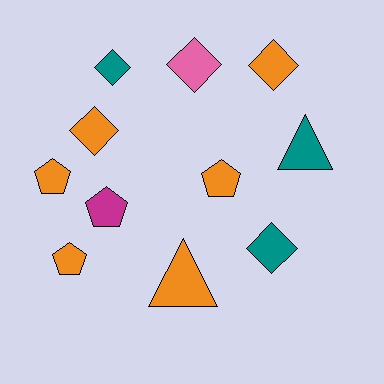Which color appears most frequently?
Orange, with 6 objects.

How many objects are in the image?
There are 11 objects.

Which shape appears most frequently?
Diamond, with 5 objects.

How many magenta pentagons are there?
There is 1 magenta pentagon.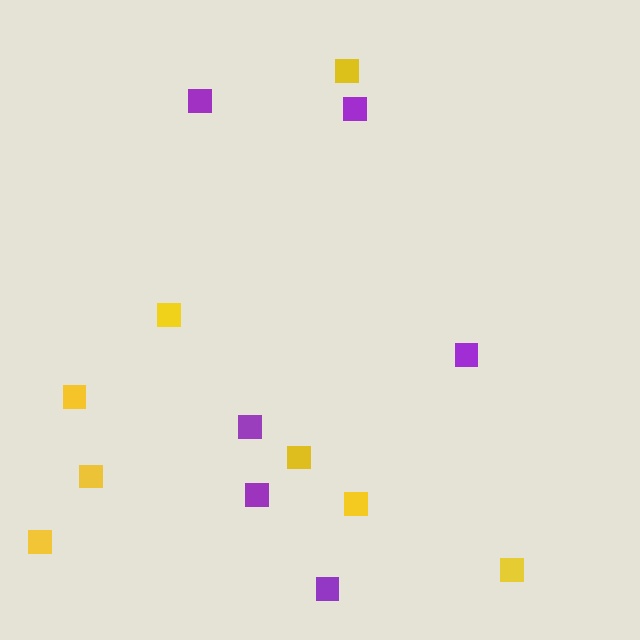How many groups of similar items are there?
There are 2 groups: one group of purple squares (6) and one group of yellow squares (8).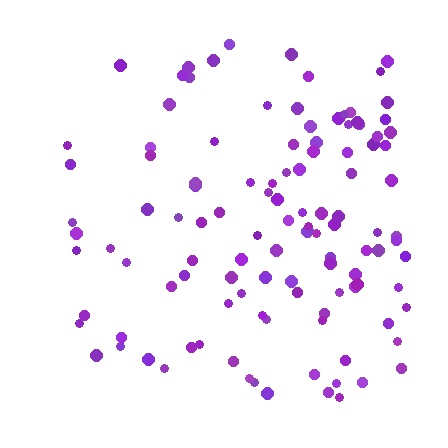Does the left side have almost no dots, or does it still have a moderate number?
Still a moderate number, just noticeably fewer than the right.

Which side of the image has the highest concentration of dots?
The right.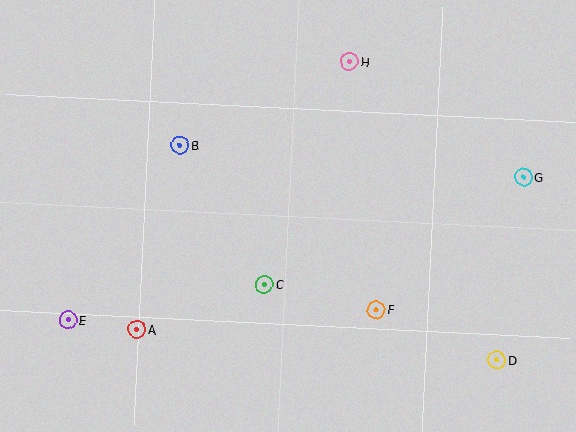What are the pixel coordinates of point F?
Point F is at (376, 310).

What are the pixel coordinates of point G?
Point G is at (523, 177).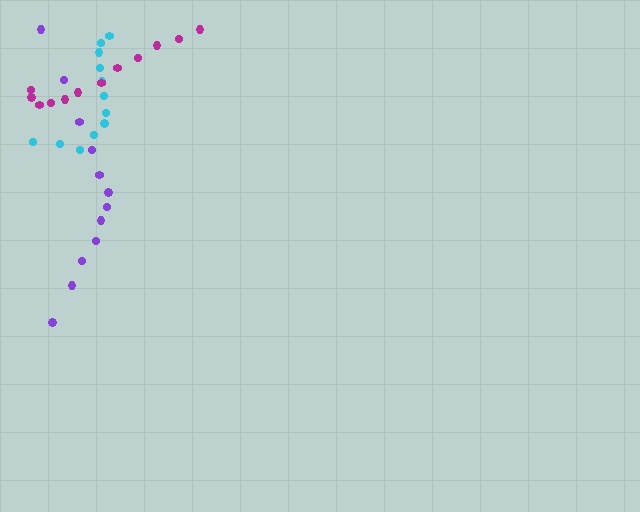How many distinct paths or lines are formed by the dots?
There are 3 distinct paths.